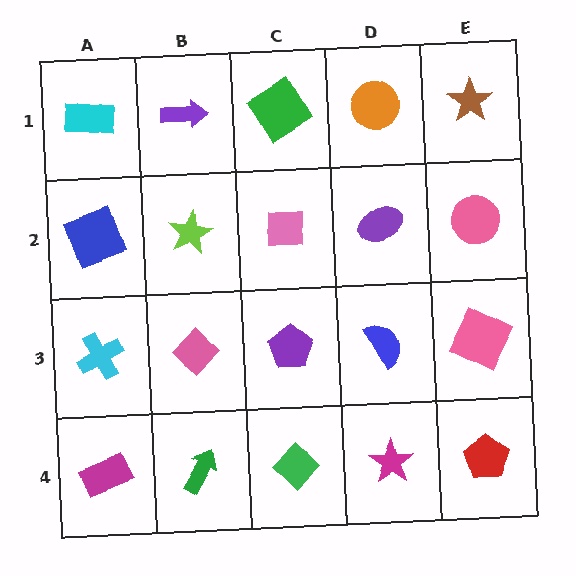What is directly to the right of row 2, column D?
A pink circle.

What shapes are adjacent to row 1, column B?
A lime star (row 2, column B), a cyan rectangle (row 1, column A), a green diamond (row 1, column C).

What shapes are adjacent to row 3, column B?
A lime star (row 2, column B), a green arrow (row 4, column B), a cyan cross (row 3, column A), a purple pentagon (row 3, column C).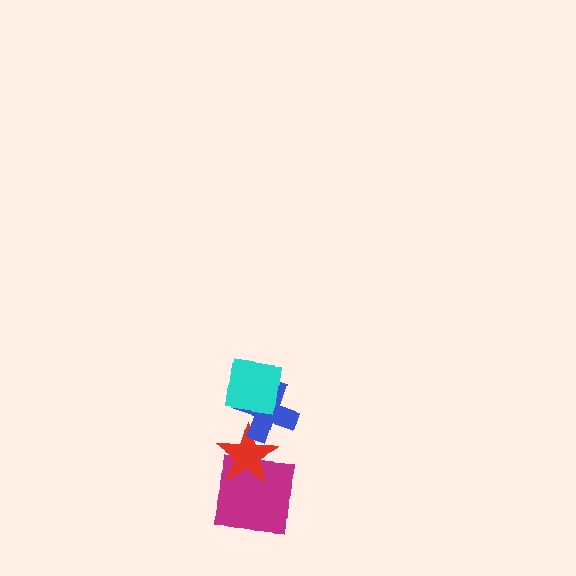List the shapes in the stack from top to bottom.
From top to bottom: the cyan square, the blue cross, the red star, the magenta square.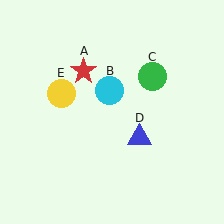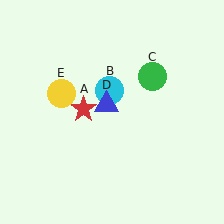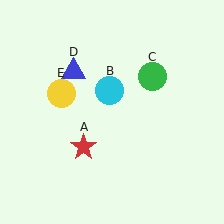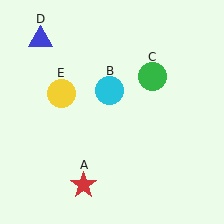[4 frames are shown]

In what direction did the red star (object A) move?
The red star (object A) moved down.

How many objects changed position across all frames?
2 objects changed position: red star (object A), blue triangle (object D).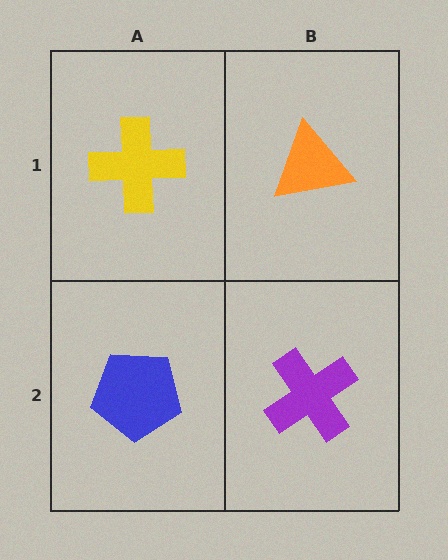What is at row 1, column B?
An orange triangle.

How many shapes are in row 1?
2 shapes.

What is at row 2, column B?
A purple cross.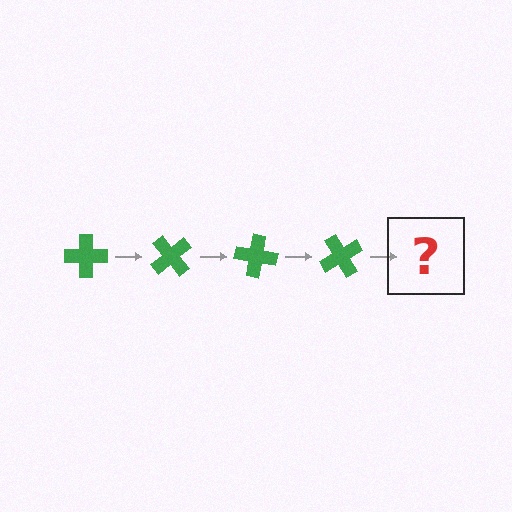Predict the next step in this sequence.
The next step is a green cross rotated 200 degrees.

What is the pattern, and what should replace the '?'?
The pattern is that the cross rotates 50 degrees each step. The '?' should be a green cross rotated 200 degrees.